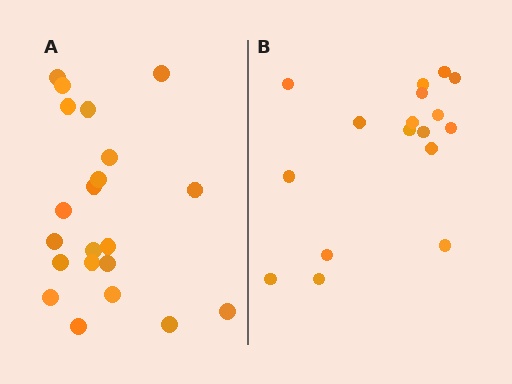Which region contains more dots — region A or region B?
Region A (the left region) has more dots.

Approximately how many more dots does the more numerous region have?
Region A has about 4 more dots than region B.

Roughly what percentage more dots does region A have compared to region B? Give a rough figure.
About 25% more.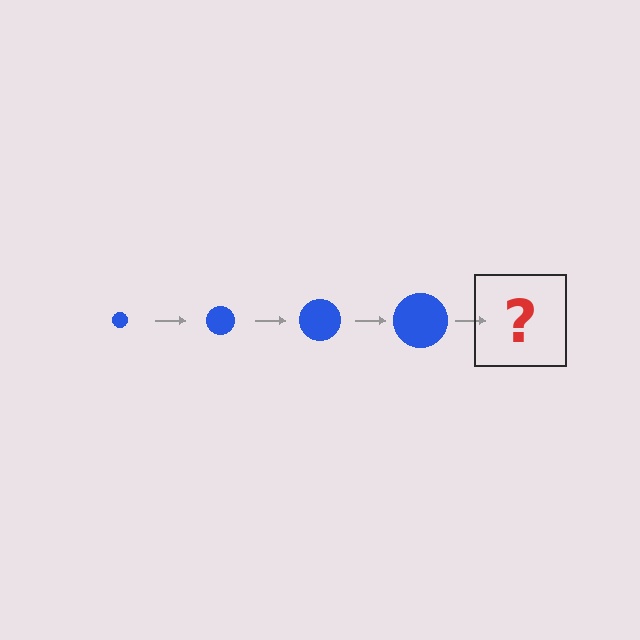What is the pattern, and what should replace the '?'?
The pattern is that the circle gets progressively larger each step. The '?' should be a blue circle, larger than the previous one.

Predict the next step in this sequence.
The next step is a blue circle, larger than the previous one.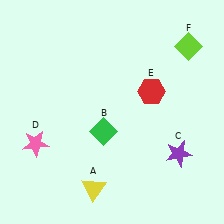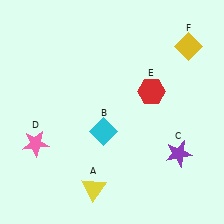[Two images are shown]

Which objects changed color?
B changed from green to cyan. F changed from lime to yellow.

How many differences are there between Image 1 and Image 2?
There are 2 differences between the two images.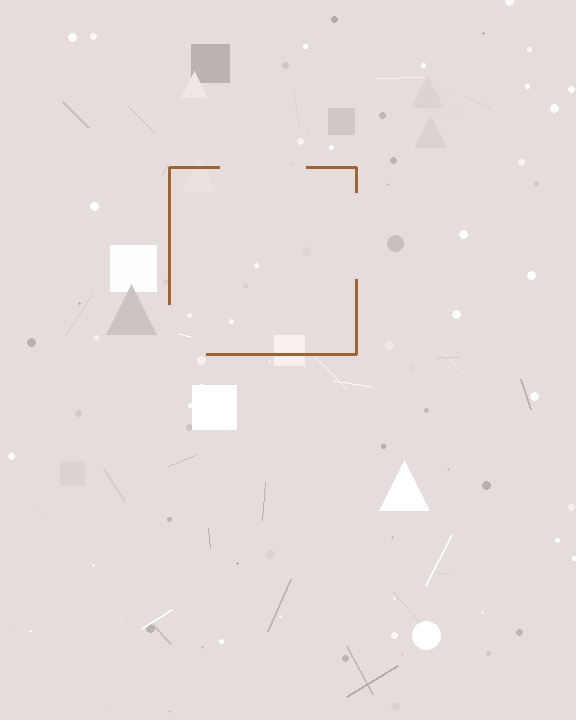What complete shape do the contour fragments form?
The contour fragments form a square.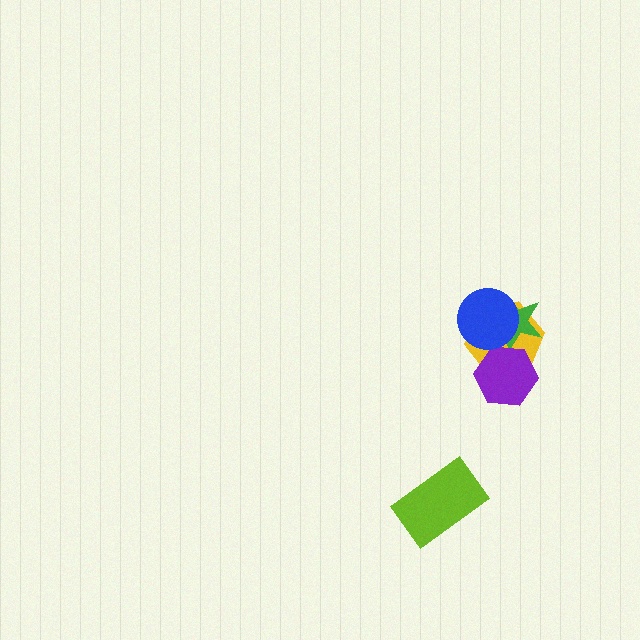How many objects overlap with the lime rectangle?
0 objects overlap with the lime rectangle.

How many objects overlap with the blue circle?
2 objects overlap with the blue circle.